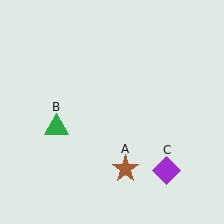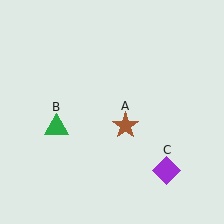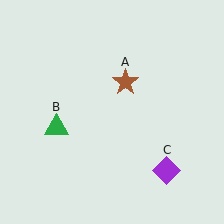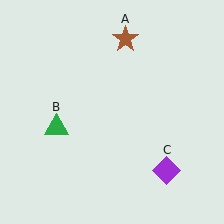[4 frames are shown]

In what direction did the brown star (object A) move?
The brown star (object A) moved up.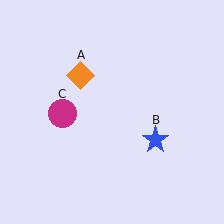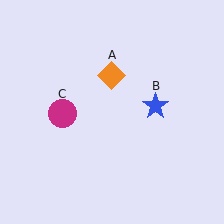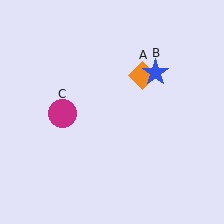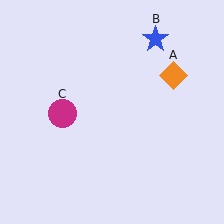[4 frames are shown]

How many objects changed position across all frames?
2 objects changed position: orange diamond (object A), blue star (object B).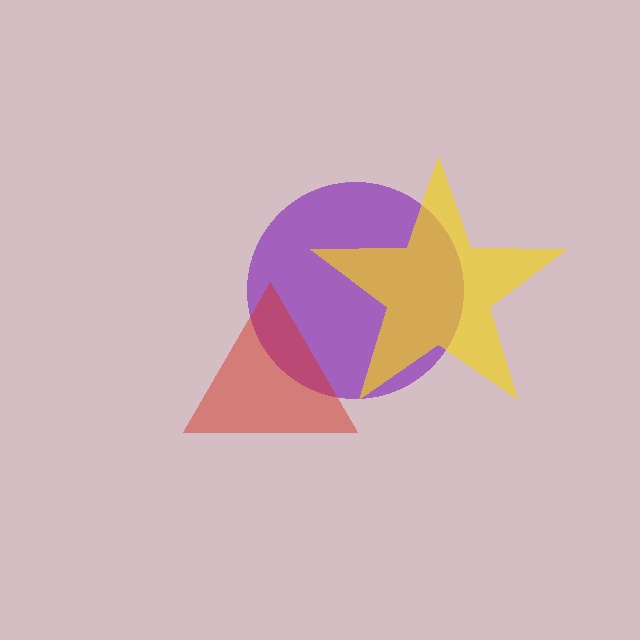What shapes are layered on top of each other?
The layered shapes are: a purple circle, a red triangle, a yellow star.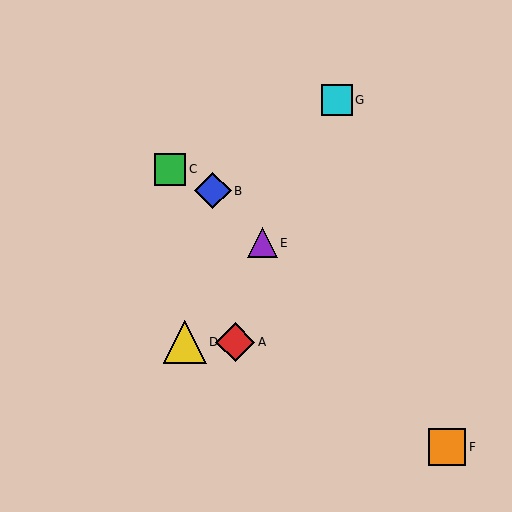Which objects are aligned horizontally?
Objects A, D are aligned horizontally.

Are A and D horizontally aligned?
Yes, both are at y≈342.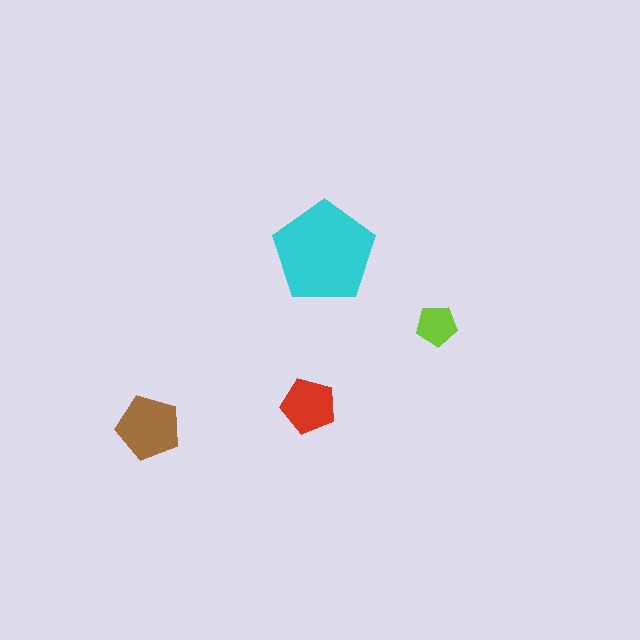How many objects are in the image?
There are 4 objects in the image.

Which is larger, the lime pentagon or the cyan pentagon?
The cyan one.